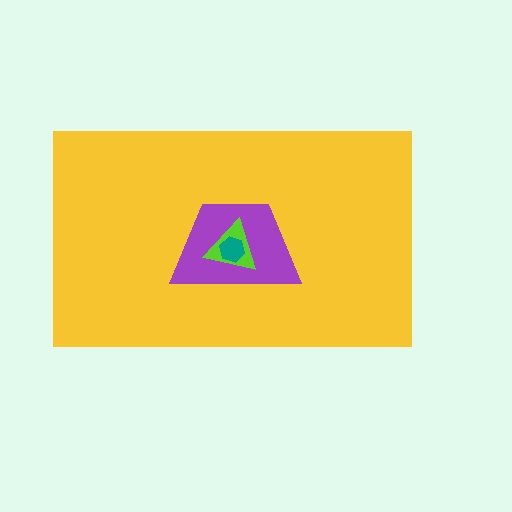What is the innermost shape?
The teal hexagon.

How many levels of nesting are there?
4.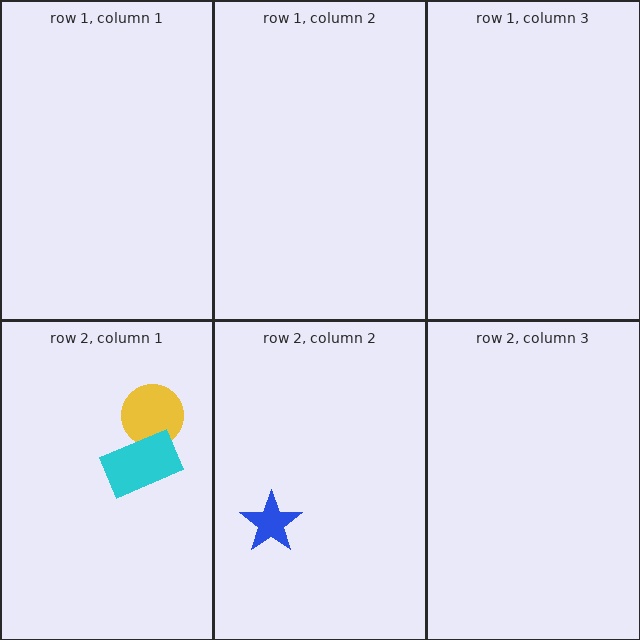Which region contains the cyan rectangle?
The row 2, column 1 region.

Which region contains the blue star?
The row 2, column 2 region.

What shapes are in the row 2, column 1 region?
The yellow circle, the cyan rectangle.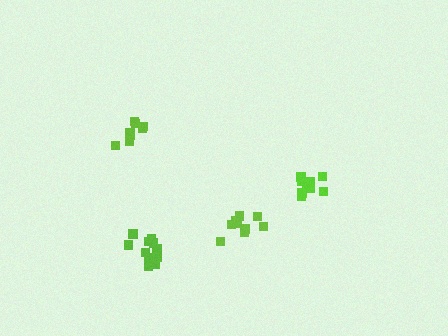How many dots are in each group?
Group 1: 12 dots, Group 2: 8 dots, Group 3: 9 dots, Group 4: 11 dots (40 total).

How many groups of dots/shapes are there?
There are 4 groups.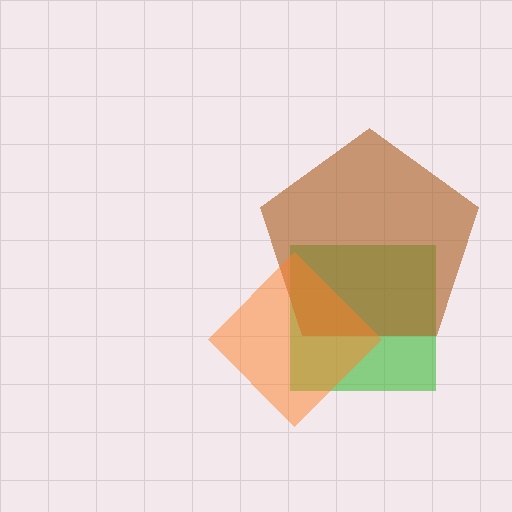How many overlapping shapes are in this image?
There are 3 overlapping shapes in the image.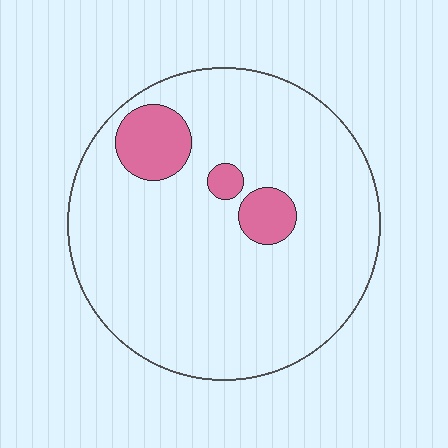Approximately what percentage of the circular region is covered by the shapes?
Approximately 10%.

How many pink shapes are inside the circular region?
3.